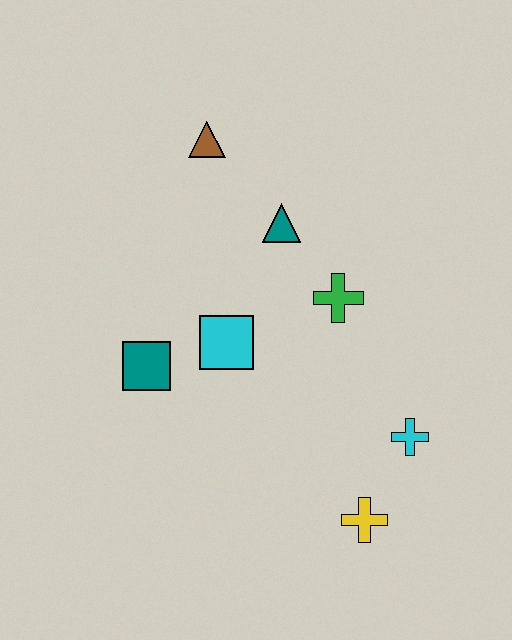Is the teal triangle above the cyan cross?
Yes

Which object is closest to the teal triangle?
The green cross is closest to the teal triangle.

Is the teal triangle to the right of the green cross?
No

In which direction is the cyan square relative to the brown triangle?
The cyan square is below the brown triangle.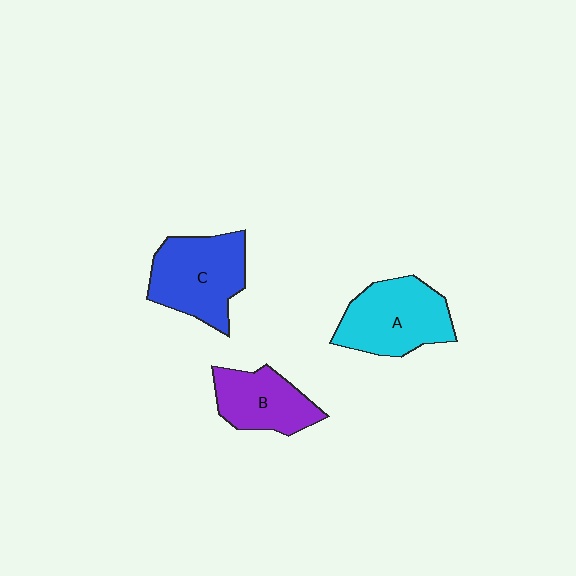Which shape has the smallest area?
Shape B (purple).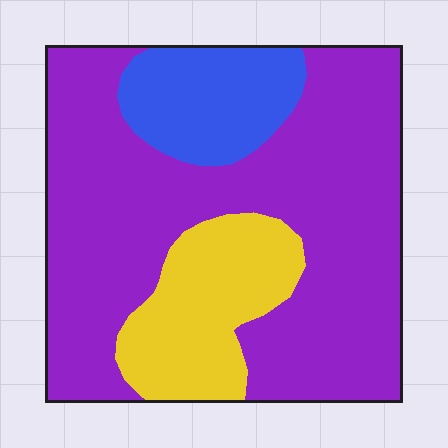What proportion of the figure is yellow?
Yellow covers 18% of the figure.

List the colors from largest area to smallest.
From largest to smallest: purple, yellow, blue.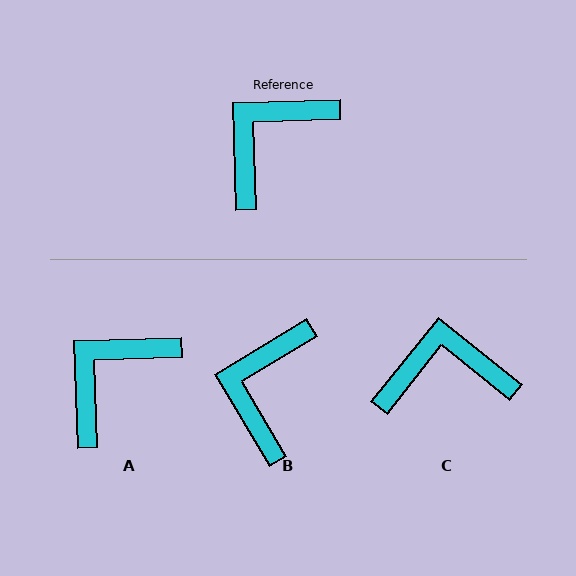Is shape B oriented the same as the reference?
No, it is off by about 29 degrees.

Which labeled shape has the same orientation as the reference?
A.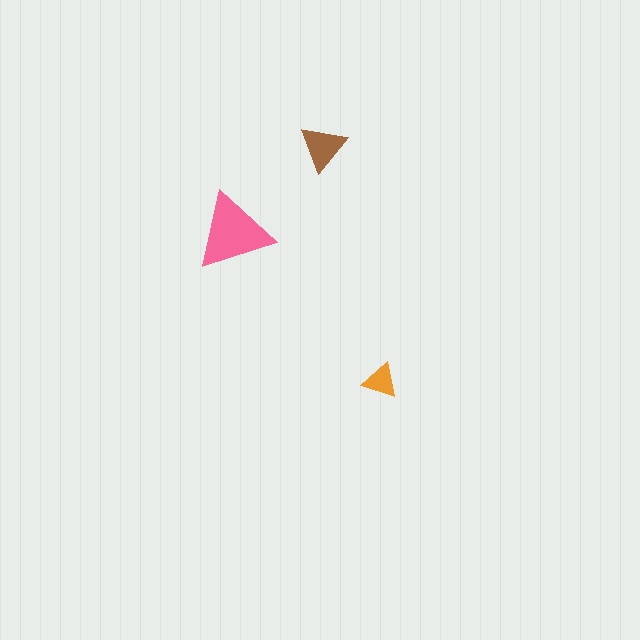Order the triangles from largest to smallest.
the pink one, the brown one, the orange one.